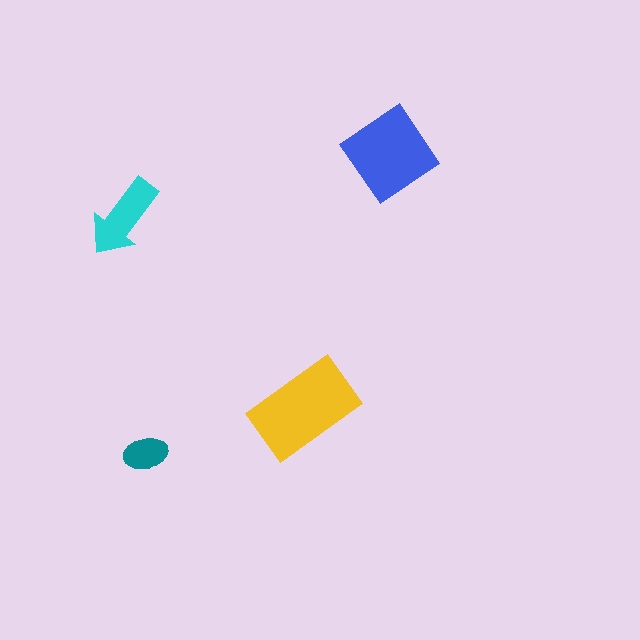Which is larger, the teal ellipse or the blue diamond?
The blue diamond.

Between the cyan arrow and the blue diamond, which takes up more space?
The blue diamond.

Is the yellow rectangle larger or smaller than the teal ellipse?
Larger.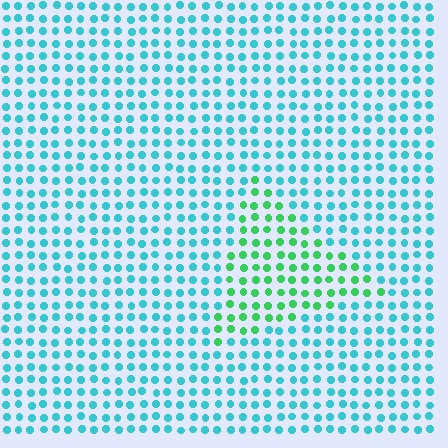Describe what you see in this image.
The image is filled with small cyan elements in a uniform arrangement. A triangle-shaped region is visible where the elements are tinted to a slightly different hue, forming a subtle color boundary.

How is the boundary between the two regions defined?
The boundary is defined purely by a slight shift in hue (about 48 degrees). Spacing, size, and orientation are identical on both sides.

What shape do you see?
I see a triangle.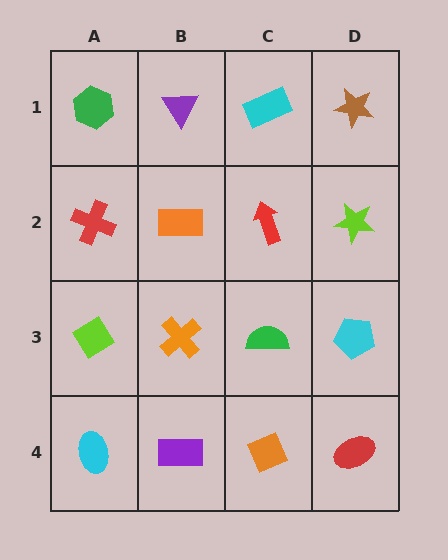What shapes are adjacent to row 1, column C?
A red arrow (row 2, column C), a purple triangle (row 1, column B), a brown star (row 1, column D).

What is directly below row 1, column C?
A red arrow.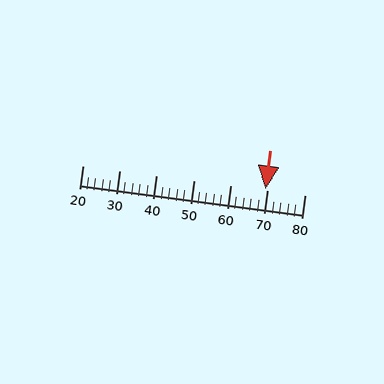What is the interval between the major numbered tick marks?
The major tick marks are spaced 10 units apart.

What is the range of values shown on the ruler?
The ruler shows values from 20 to 80.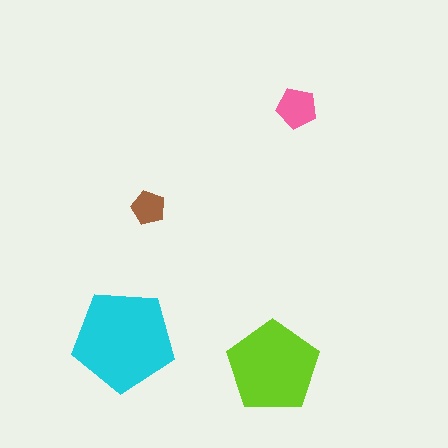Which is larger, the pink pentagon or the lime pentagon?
The lime one.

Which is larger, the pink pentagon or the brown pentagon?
The pink one.